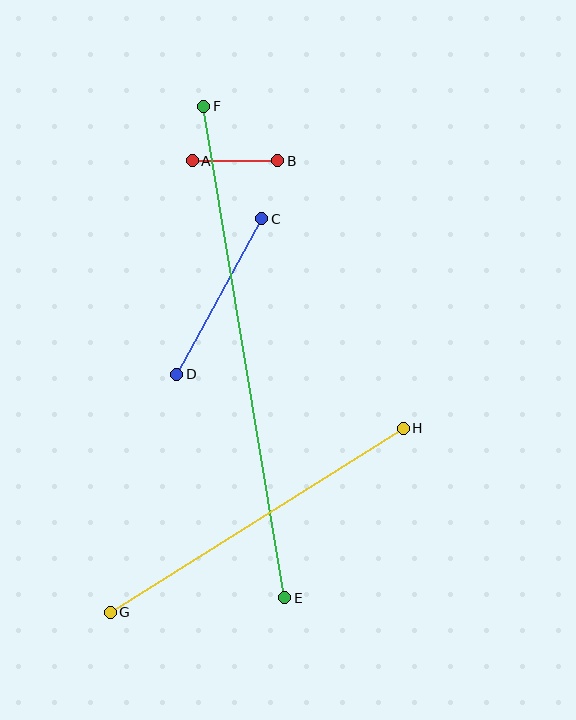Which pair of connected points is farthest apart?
Points E and F are farthest apart.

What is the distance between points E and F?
The distance is approximately 498 pixels.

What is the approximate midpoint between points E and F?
The midpoint is at approximately (244, 352) pixels.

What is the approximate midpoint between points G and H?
The midpoint is at approximately (257, 520) pixels.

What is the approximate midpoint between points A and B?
The midpoint is at approximately (235, 161) pixels.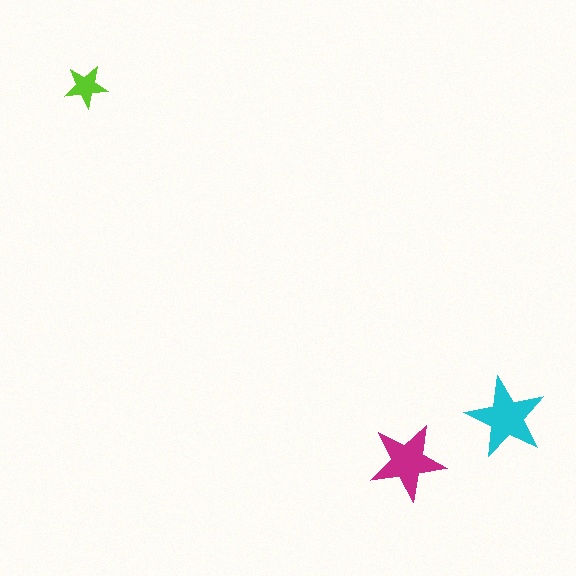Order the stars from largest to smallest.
the cyan one, the magenta one, the lime one.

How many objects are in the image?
There are 3 objects in the image.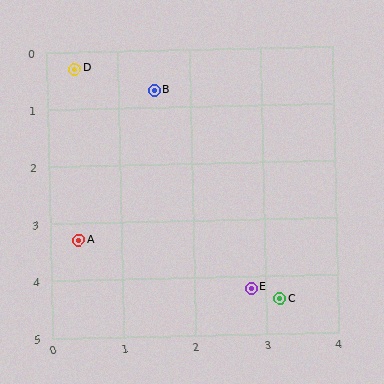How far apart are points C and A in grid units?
Points C and A are about 3.0 grid units apart.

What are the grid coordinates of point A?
Point A is at approximately (0.4, 3.3).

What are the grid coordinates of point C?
Point C is at approximately (3.2, 4.4).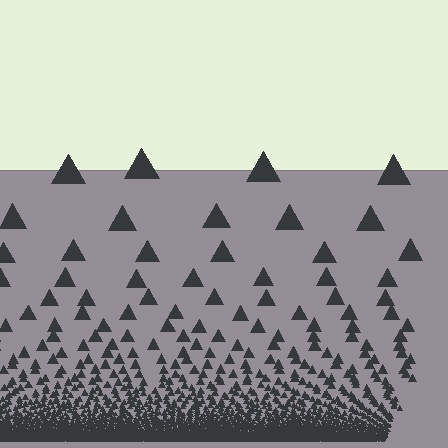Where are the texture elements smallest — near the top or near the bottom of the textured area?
Near the bottom.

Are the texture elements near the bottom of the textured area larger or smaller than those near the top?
Smaller. The gradient is inverted — elements near the bottom are smaller and denser.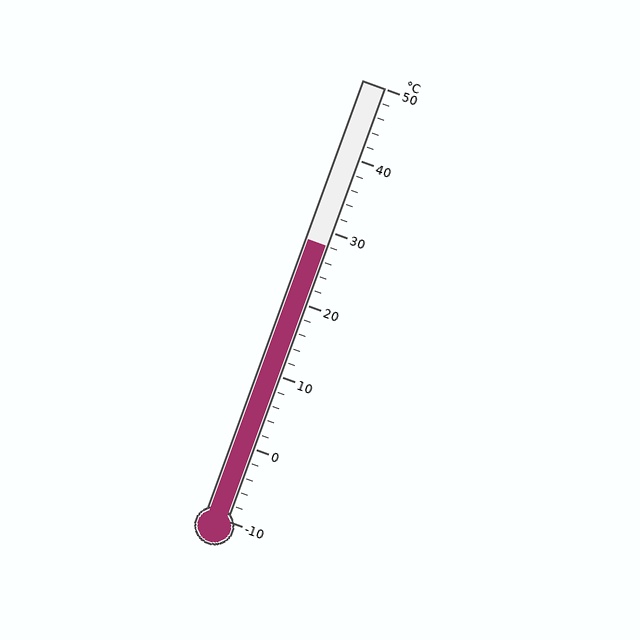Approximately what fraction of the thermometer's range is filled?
The thermometer is filled to approximately 65% of its range.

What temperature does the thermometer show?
The thermometer shows approximately 28°C.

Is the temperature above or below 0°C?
The temperature is above 0°C.